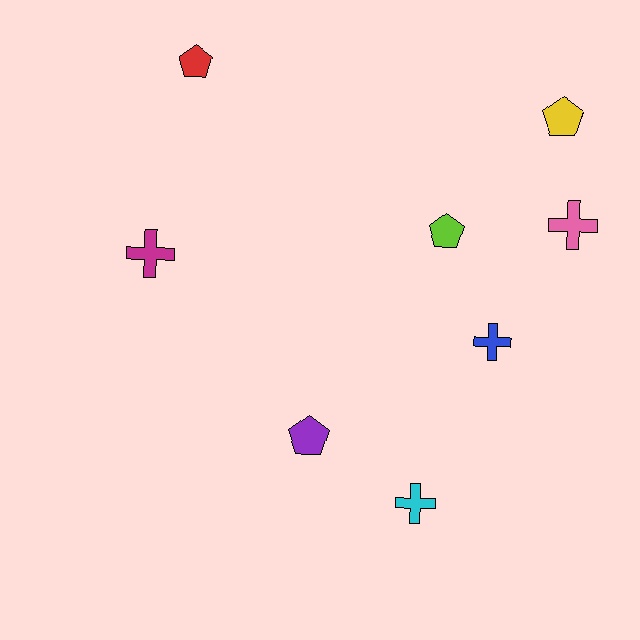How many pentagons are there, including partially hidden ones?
There are 4 pentagons.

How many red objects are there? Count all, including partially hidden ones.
There is 1 red object.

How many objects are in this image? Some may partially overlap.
There are 8 objects.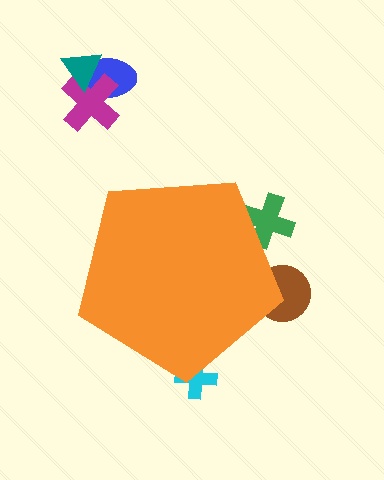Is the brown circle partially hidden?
Yes, the brown circle is partially hidden behind the orange pentagon.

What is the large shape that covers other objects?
An orange pentagon.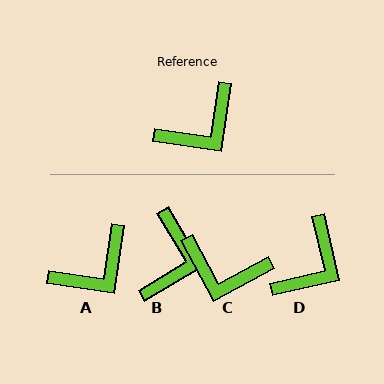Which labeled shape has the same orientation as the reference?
A.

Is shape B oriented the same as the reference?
No, it is off by about 40 degrees.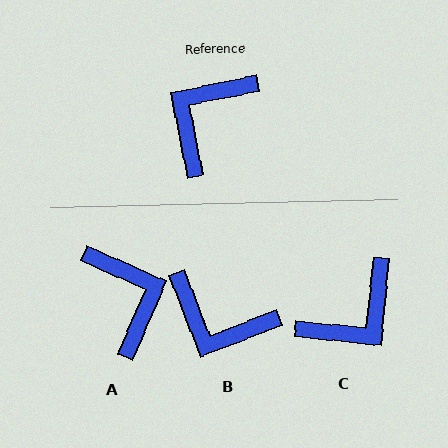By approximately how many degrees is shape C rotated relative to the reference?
Approximately 163 degrees counter-clockwise.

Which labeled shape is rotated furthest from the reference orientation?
C, about 163 degrees away.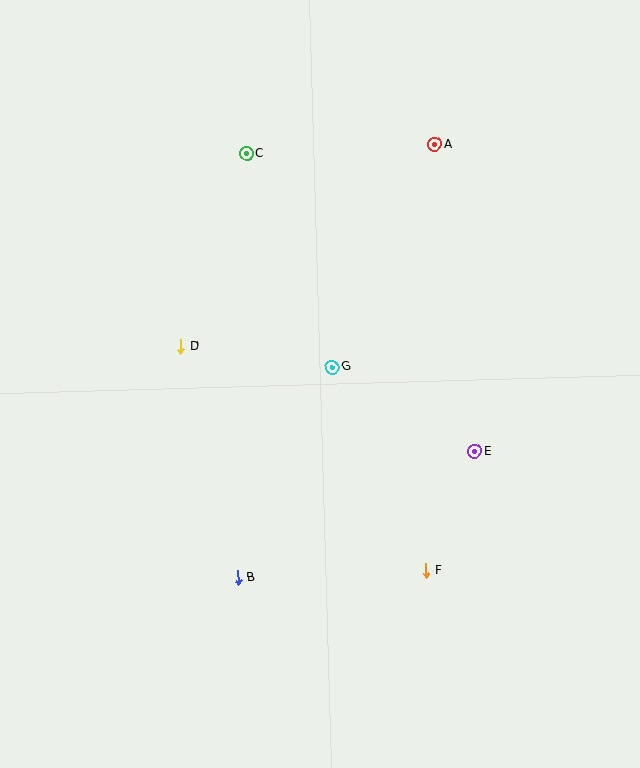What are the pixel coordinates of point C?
Point C is at (247, 153).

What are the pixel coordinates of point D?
Point D is at (181, 346).